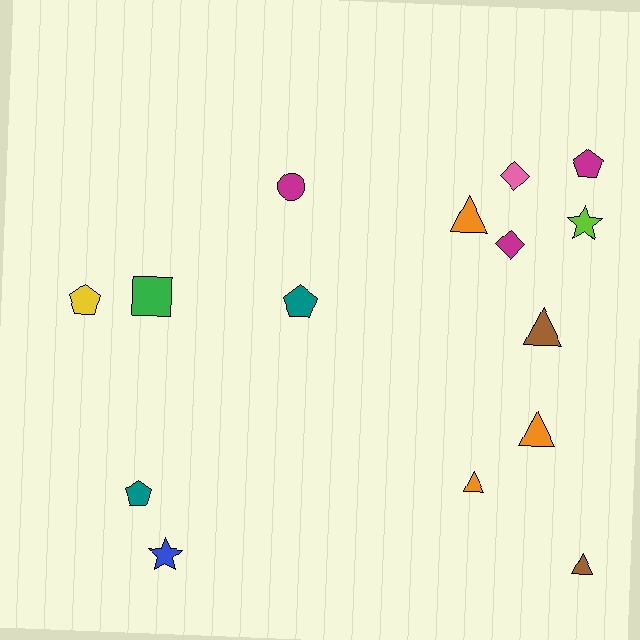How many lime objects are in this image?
There is 1 lime object.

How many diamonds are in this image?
There are 2 diamonds.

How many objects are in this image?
There are 15 objects.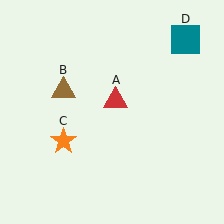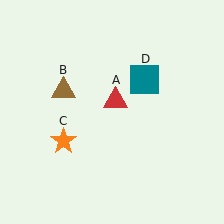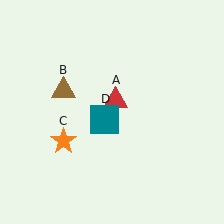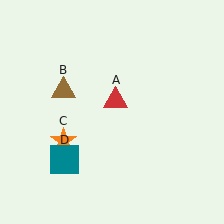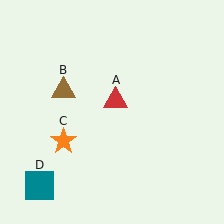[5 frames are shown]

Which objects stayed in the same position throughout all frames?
Red triangle (object A) and brown triangle (object B) and orange star (object C) remained stationary.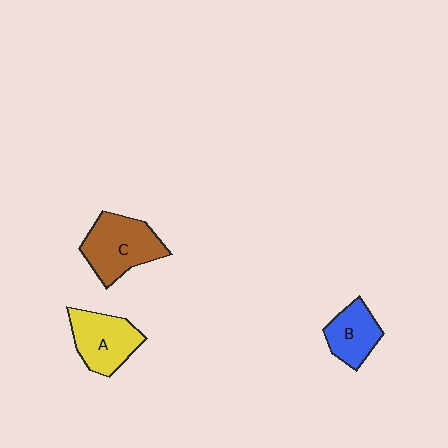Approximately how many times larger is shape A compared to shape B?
Approximately 1.3 times.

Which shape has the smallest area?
Shape B (blue).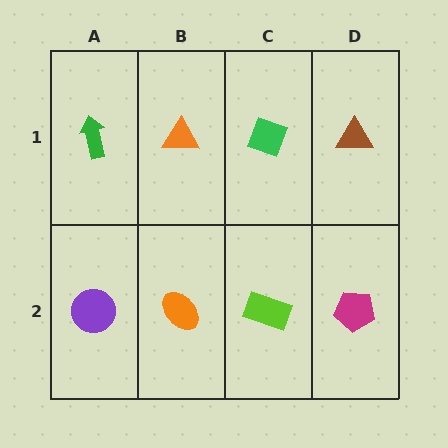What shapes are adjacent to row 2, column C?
A green diamond (row 1, column C), an orange ellipse (row 2, column B), a magenta pentagon (row 2, column D).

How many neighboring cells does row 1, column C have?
3.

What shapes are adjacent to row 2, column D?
A brown triangle (row 1, column D), a lime rectangle (row 2, column C).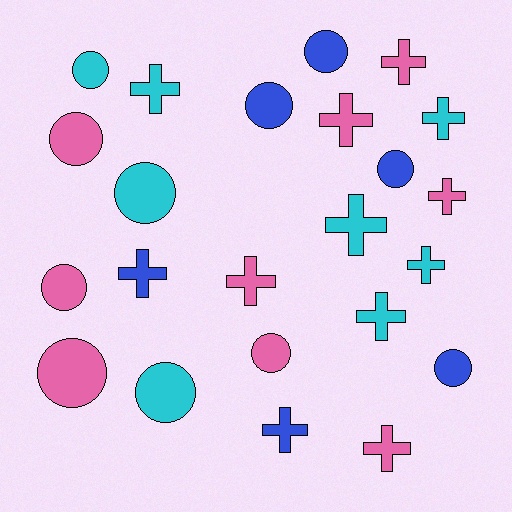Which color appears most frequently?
Pink, with 9 objects.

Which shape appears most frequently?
Cross, with 12 objects.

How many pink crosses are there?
There are 5 pink crosses.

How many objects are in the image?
There are 23 objects.